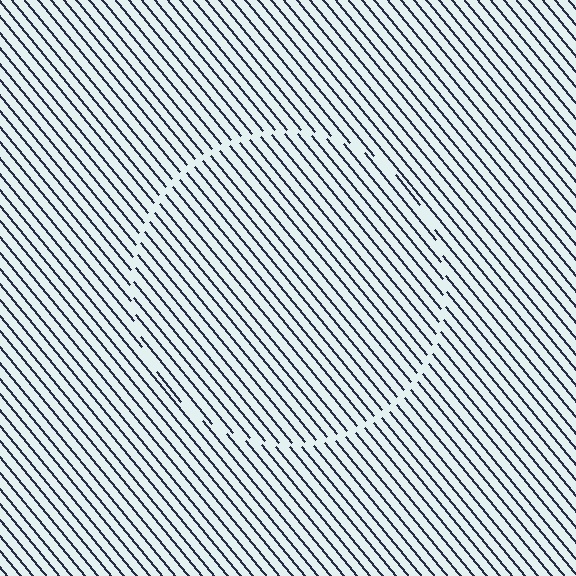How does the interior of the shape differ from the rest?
The interior of the shape contains the same grating, shifted by half a period — the contour is defined by the phase discontinuity where line-ends from the inner and outer gratings abut.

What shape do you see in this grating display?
An illusory circle. The interior of the shape contains the same grating, shifted by half a period — the contour is defined by the phase discontinuity where line-ends from the inner and outer gratings abut.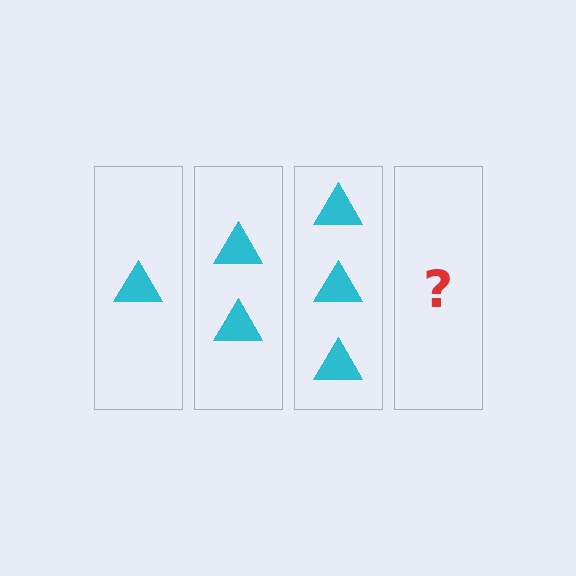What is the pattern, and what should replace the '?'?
The pattern is that each step adds one more triangle. The '?' should be 4 triangles.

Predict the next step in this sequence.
The next step is 4 triangles.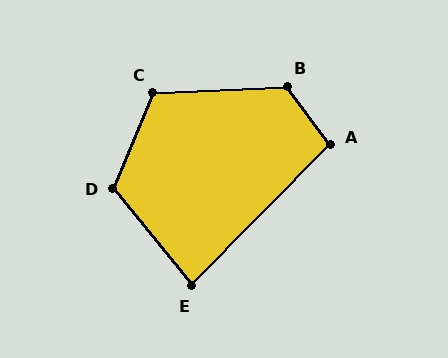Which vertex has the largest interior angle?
B, at approximately 124 degrees.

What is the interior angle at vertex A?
Approximately 99 degrees (obtuse).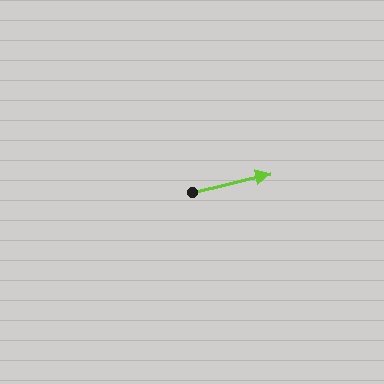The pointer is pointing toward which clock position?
Roughly 3 o'clock.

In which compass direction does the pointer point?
East.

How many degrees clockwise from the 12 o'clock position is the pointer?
Approximately 77 degrees.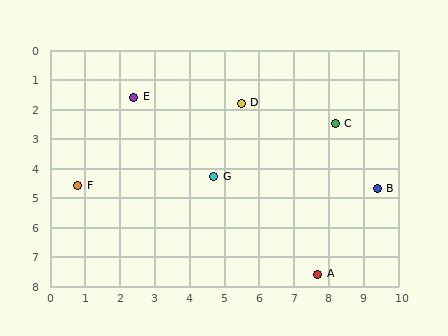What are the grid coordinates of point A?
Point A is at approximately (7.7, 7.6).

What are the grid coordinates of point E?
Point E is at approximately (2.4, 1.6).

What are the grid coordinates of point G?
Point G is at approximately (4.7, 4.3).